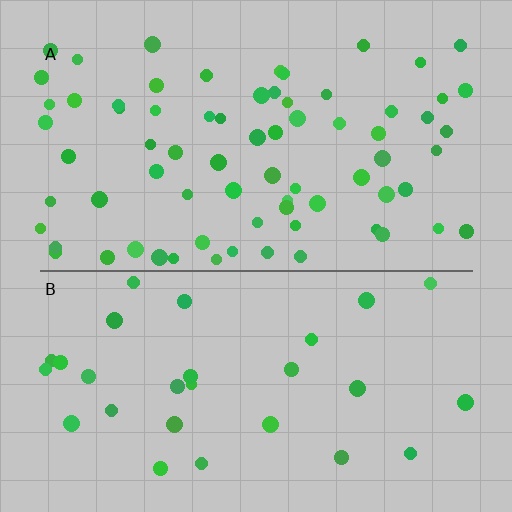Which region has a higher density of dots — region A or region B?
A (the top).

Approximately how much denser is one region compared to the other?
Approximately 2.5× — region A over region B.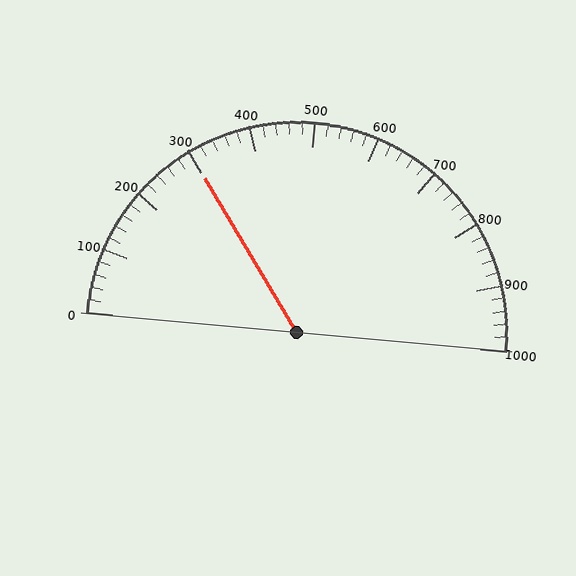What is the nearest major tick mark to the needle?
The nearest major tick mark is 300.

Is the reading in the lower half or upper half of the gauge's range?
The reading is in the lower half of the range (0 to 1000).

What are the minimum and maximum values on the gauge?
The gauge ranges from 0 to 1000.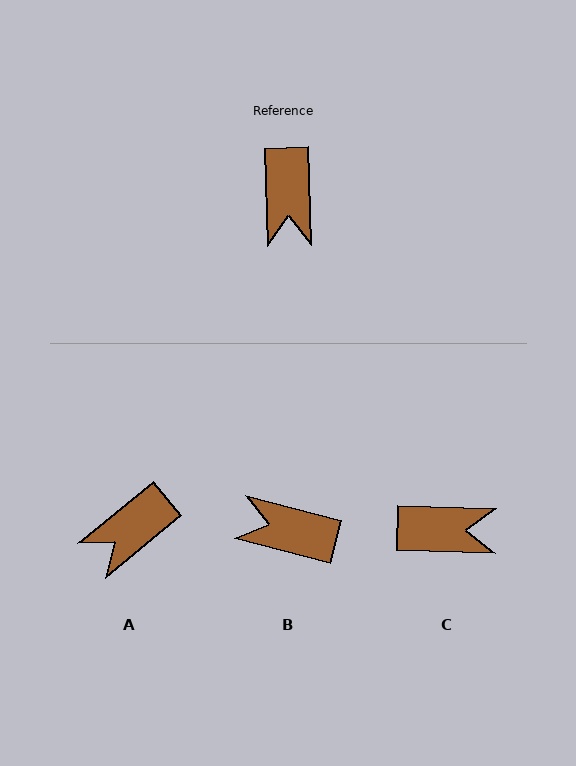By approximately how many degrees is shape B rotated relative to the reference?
Approximately 107 degrees clockwise.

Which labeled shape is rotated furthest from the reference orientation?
B, about 107 degrees away.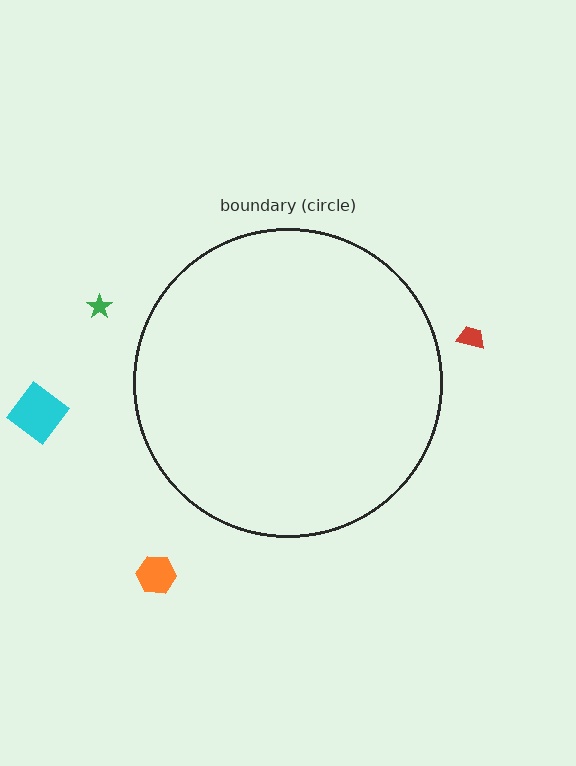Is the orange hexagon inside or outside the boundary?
Outside.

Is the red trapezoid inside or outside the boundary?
Outside.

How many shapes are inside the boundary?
0 inside, 4 outside.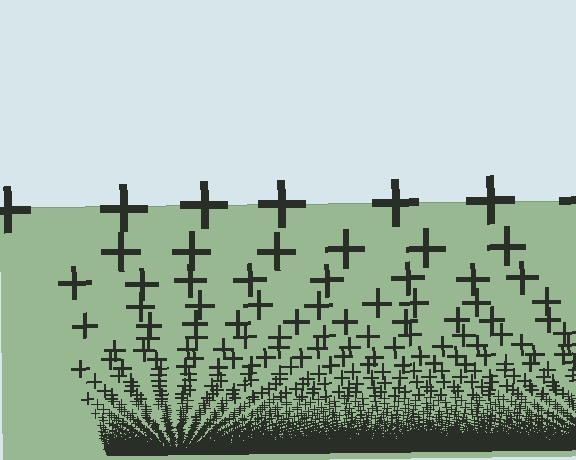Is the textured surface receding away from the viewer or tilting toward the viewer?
The surface appears to tilt toward the viewer. Texture elements get larger and sparser toward the top.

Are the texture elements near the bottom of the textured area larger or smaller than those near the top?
Smaller. The gradient is inverted — elements near the bottom are smaller and denser.